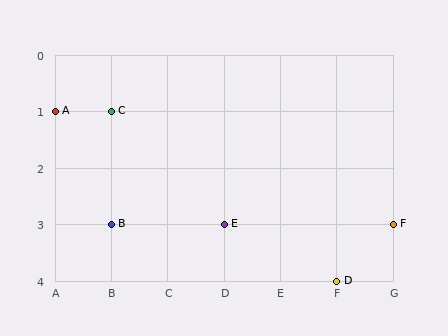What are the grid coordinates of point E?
Point E is at grid coordinates (D, 3).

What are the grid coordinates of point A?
Point A is at grid coordinates (A, 1).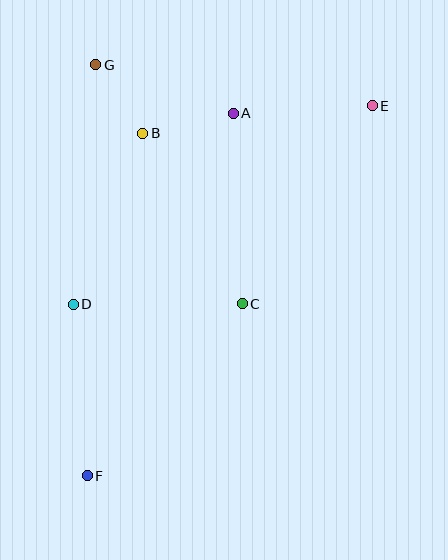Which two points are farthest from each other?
Points E and F are farthest from each other.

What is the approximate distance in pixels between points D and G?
The distance between D and G is approximately 241 pixels.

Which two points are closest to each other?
Points B and G are closest to each other.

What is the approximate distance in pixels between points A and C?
The distance between A and C is approximately 191 pixels.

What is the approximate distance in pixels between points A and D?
The distance between A and D is approximately 249 pixels.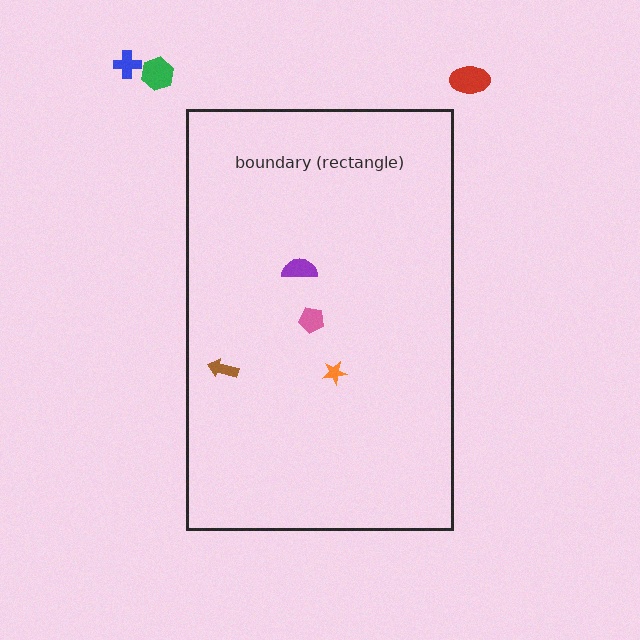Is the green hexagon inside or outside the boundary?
Outside.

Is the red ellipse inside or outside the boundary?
Outside.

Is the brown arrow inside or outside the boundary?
Inside.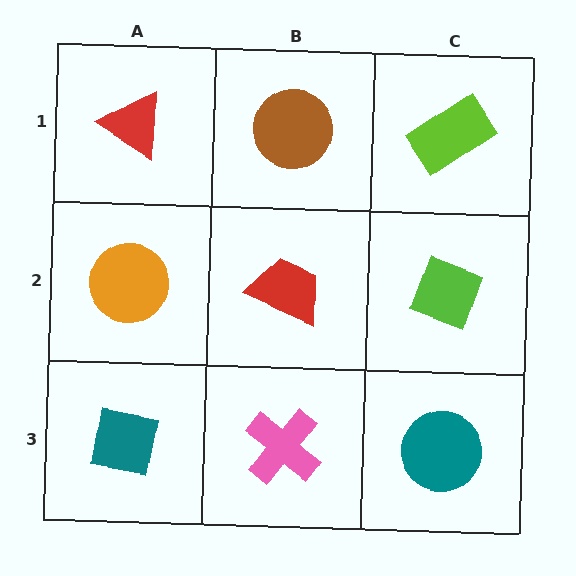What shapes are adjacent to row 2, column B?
A brown circle (row 1, column B), a pink cross (row 3, column B), an orange circle (row 2, column A), a lime diamond (row 2, column C).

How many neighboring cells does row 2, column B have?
4.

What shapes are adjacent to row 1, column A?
An orange circle (row 2, column A), a brown circle (row 1, column B).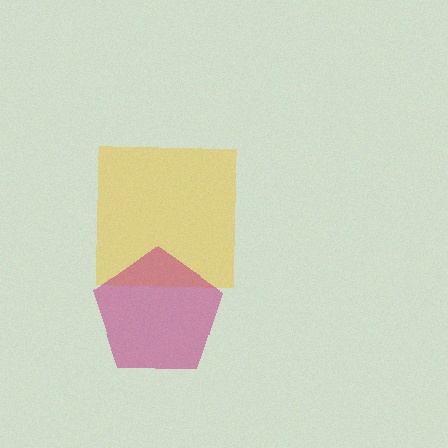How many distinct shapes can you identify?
There are 2 distinct shapes: a yellow square, a magenta pentagon.